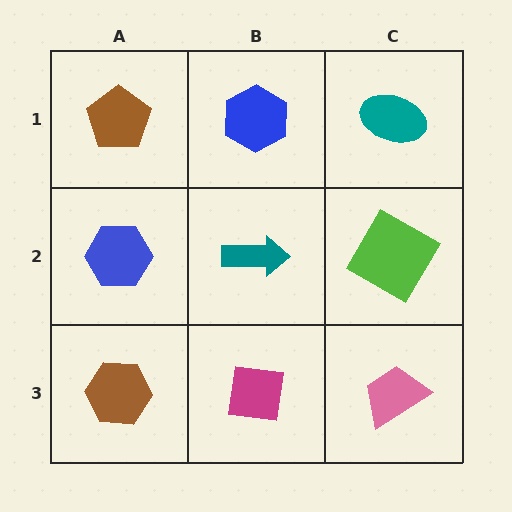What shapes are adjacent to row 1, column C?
A lime square (row 2, column C), a blue hexagon (row 1, column B).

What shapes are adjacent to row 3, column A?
A blue hexagon (row 2, column A), a magenta square (row 3, column B).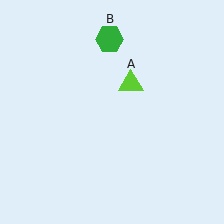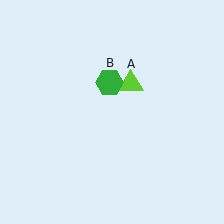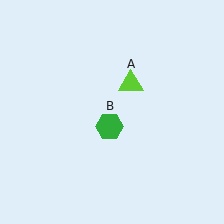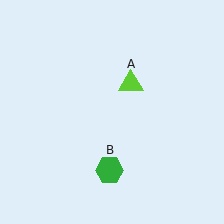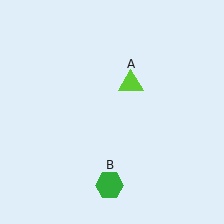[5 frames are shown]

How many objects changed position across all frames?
1 object changed position: green hexagon (object B).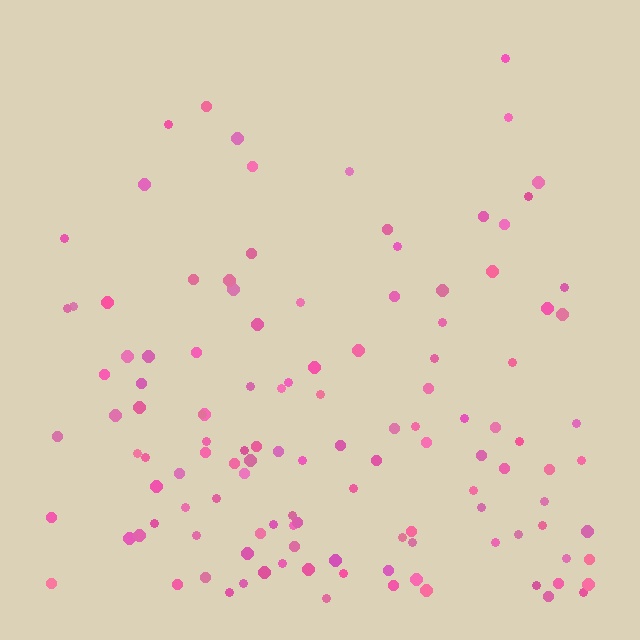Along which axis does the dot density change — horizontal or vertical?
Vertical.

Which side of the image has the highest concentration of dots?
The bottom.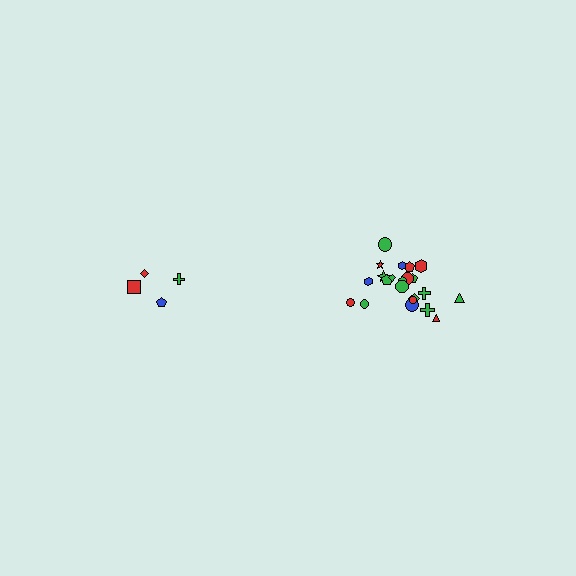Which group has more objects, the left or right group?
The right group.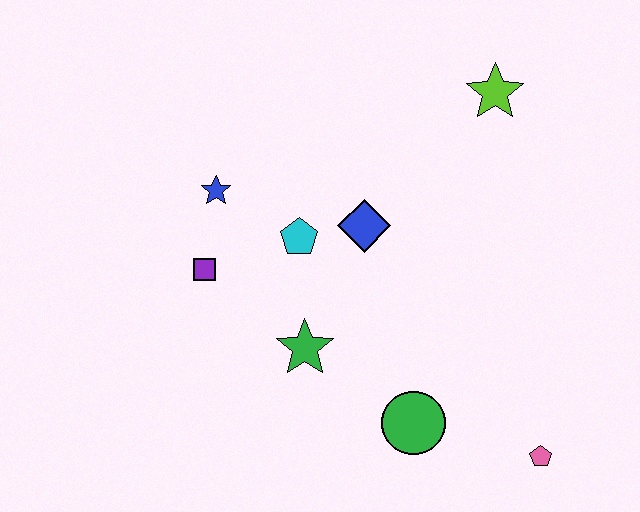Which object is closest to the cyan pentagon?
The blue diamond is closest to the cyan pentagon.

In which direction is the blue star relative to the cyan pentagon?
The blue star is to the left of the cyan pentagon.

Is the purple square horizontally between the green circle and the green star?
No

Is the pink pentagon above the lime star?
No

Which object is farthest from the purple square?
The pink pentagon is farthest from the purple square.